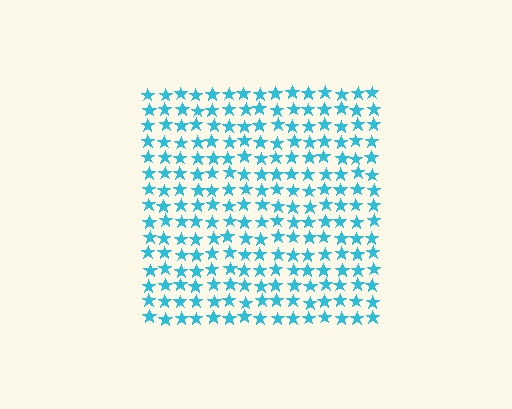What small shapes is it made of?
It is made of small stars.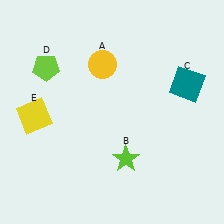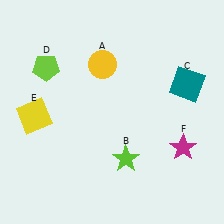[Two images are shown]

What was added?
A magenta star (F) was added in Image 2.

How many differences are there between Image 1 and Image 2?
There is 1 difference between the two images.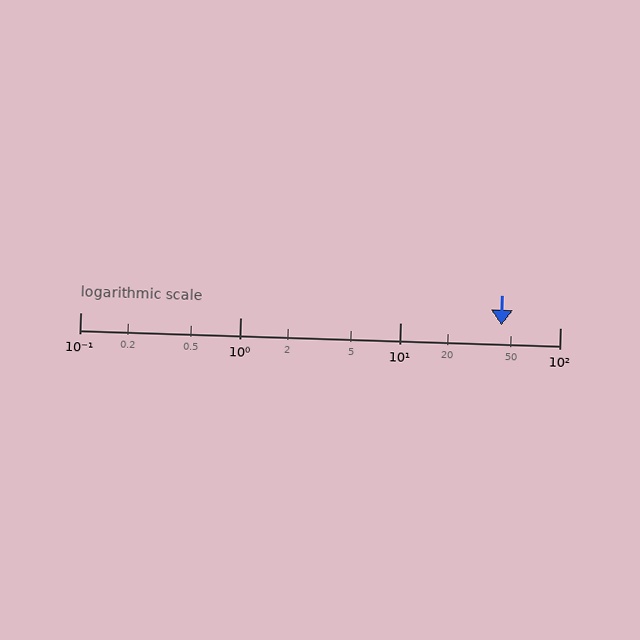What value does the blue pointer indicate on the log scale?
The pointer indicates approximately 43.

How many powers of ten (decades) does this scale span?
The scale spans 3 decades, from 0.1 to 100.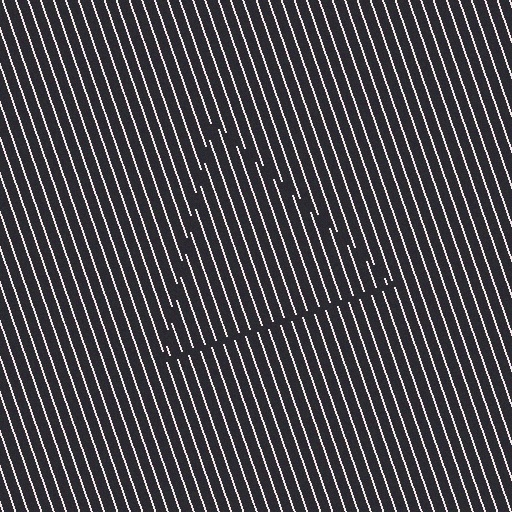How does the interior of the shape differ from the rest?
The interior of the shape contains the same grating, shifted by half a period — the contour is defined by the phase discontinuity where line-ends from the inner and outer gratings abut.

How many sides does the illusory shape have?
3 sides — the line-ends trace a triangle.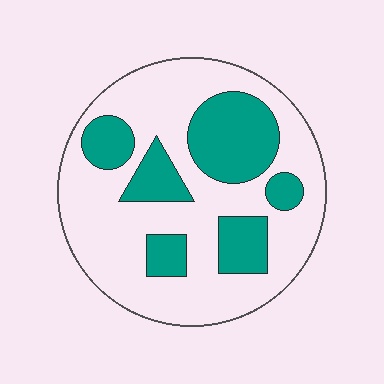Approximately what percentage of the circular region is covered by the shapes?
Approximately 30%.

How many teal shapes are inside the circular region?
6.